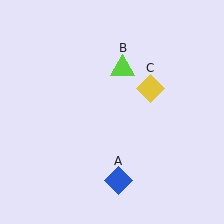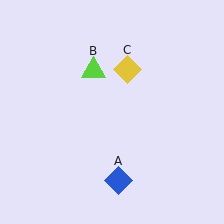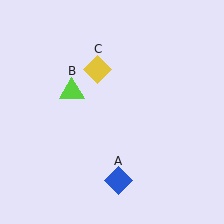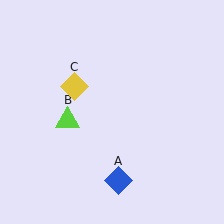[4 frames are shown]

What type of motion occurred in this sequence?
The lime triangle (object B), yellow diamond (object C) rotated counterclockwise around the center of the scene.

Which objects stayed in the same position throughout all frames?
Blue diamond (object A) remained stationary.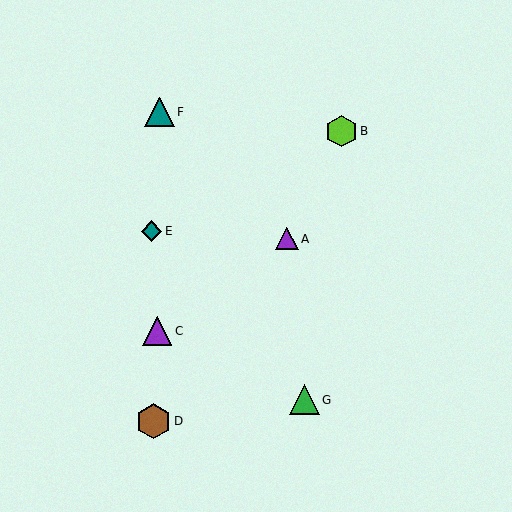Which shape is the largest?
The brown hexagon (labeled D) is the largest.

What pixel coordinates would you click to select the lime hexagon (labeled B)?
Click at (342, 131) to select the lime hexagon B.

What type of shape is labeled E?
Shape E is a teal diamond.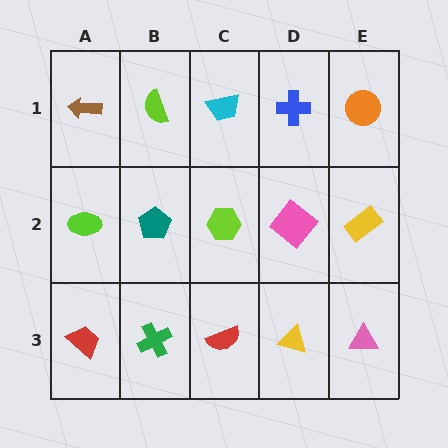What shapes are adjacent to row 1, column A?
A lime ellipse (row 2, column A), a lime semicircle (row 1, column B).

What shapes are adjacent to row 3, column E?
A yellow rectangle (row 2, column E), a yellow triangle (row 3, column D).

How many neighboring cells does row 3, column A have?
2.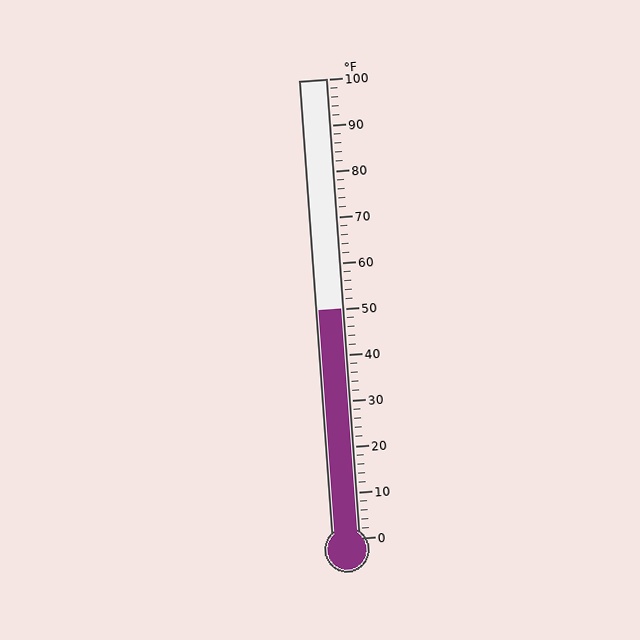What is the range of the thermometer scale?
The thermometer scale ranges from 0°F to 100°F.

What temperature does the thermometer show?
The thermometer shows approximately 50°F.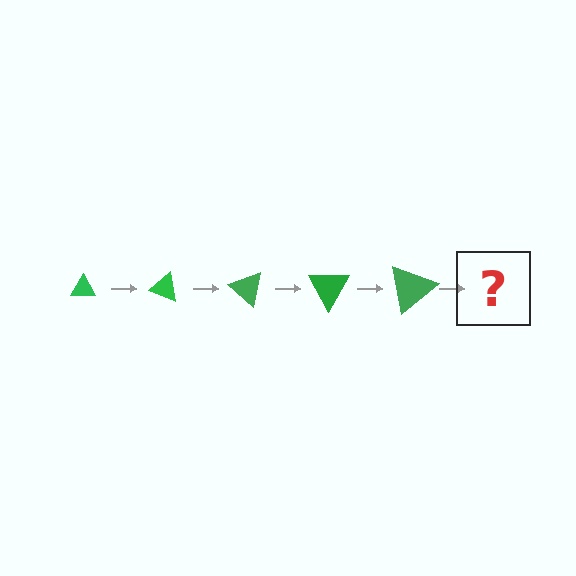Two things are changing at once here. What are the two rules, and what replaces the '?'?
The two rules are that the triangle grows larger each step and it rotates 20 degrees each step. The '?' should be a triangle, larger than the previous one and rotated 100 degrees from the start.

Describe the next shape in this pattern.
It should be a triangle, larger than the previous one and rotated 100 degrees from the start.